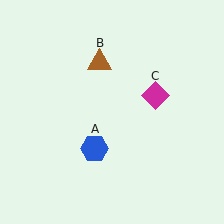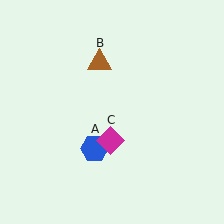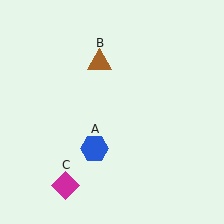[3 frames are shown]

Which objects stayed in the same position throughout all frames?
Blue hexagon (object A) and brown triangle (object B) remained stationary.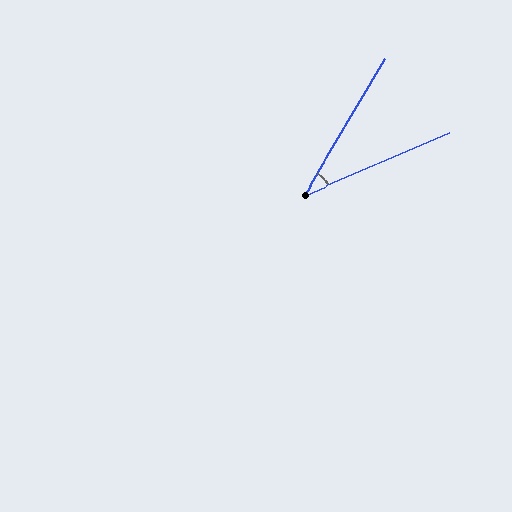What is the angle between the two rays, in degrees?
Approximately 36 degrees.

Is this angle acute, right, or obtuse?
It is acute.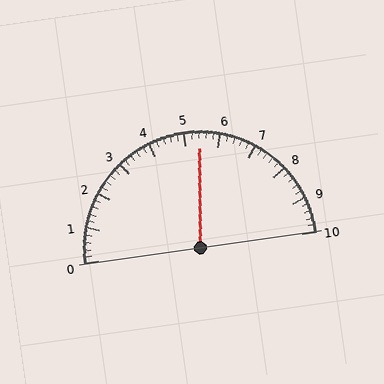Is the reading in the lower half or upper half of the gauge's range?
The reading is in the upper half of the range (0 to 10).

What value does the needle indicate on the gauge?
The needle indicates approximately 5.4.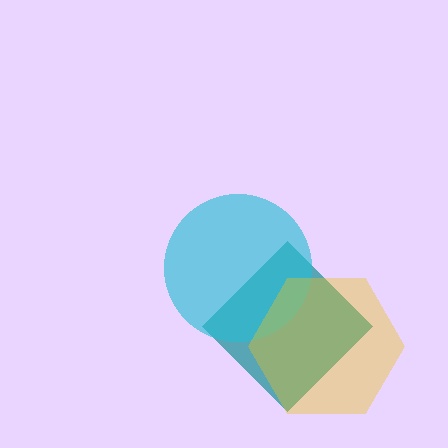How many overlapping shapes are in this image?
There are 3 overlapping shapes in the image.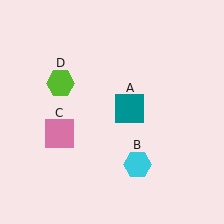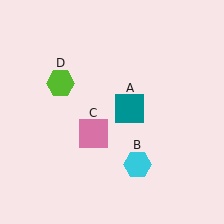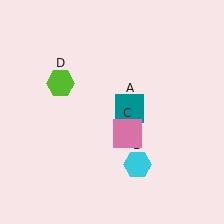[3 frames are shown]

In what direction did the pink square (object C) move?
The pink square (object C) moved right.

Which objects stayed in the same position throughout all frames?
Teal square (object A) and cyan hexagon (object B) and lime hexagon (object D) remained stationary.